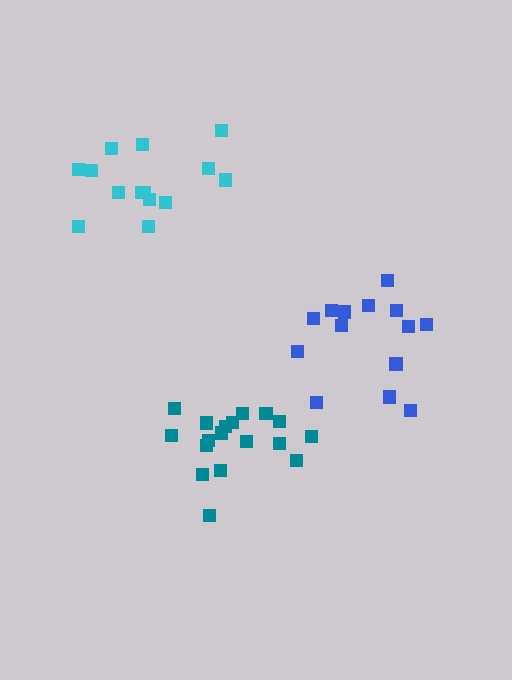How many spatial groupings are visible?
There are 3 spatial groupings.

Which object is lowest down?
The teal cluster is bottommost.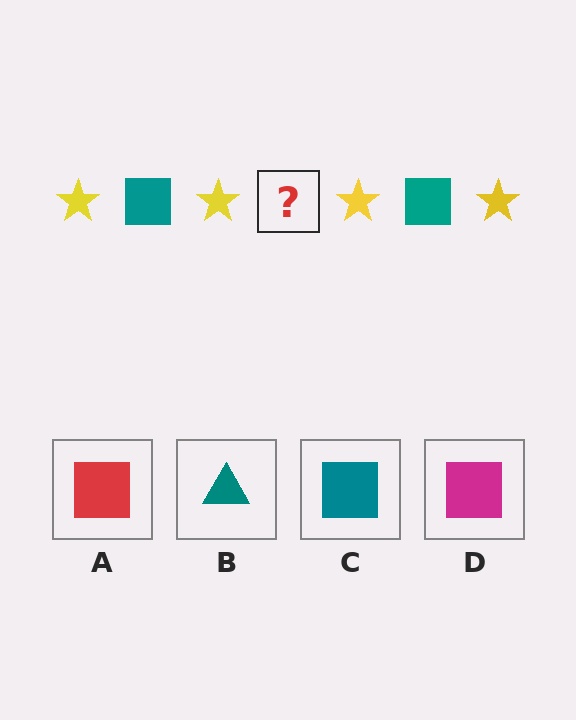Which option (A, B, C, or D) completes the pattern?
C.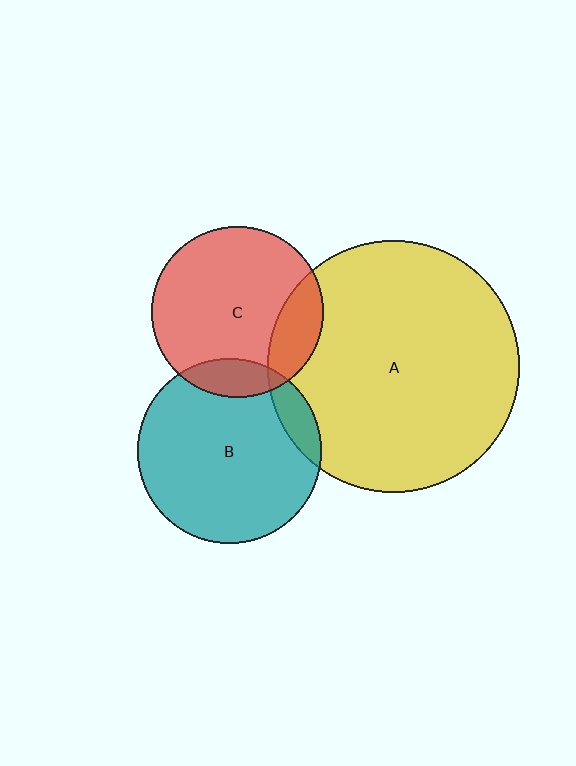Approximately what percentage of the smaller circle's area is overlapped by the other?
Approximately 20%.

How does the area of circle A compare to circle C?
Approximately 2.2 times.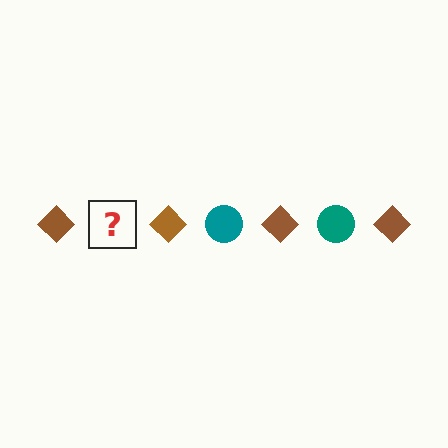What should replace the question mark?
The question mark should be replaced with a teal circle.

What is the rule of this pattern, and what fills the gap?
The rule is that the pattern alternates between brown diamond and teal circle. The gap should be filled with a teal circle.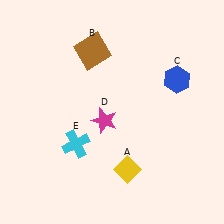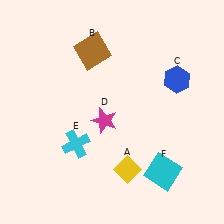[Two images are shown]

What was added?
A cyan square (F) was added in Image 2.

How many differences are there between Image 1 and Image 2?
There is 1 difference between the two images.